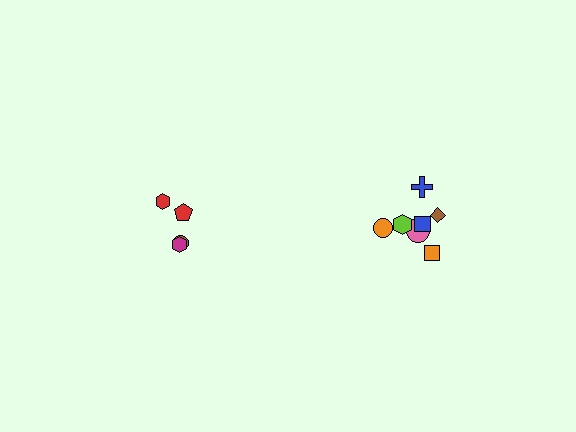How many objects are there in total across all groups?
There are 11 objects.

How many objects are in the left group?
There are 4 objects.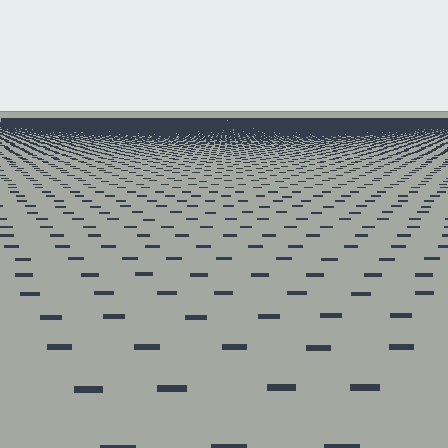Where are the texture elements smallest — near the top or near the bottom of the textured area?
Near the top.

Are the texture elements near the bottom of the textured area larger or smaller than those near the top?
Larger. Near the bottom, elements are closer to the viewer and appear at a bigger on-screen size.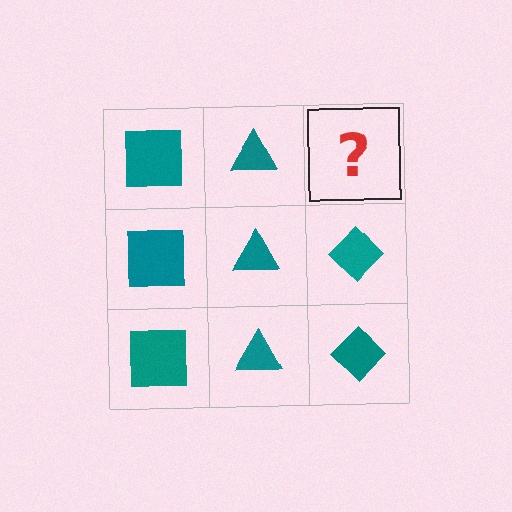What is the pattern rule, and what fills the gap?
The rule is that each column has a consistent shape. The gap should be filled with a teal diamond.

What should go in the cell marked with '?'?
The missing cell should contain a teal diamond.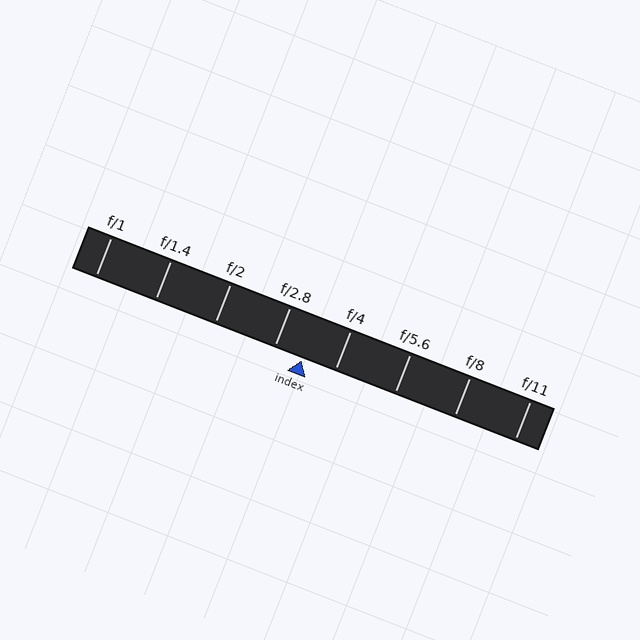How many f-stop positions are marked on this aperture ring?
There are 8 f-stop positions marked.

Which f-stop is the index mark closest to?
The index mark is closest to f/2.8.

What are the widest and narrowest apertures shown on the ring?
The widest aperture shown is f/1 and the narrowest is f/11.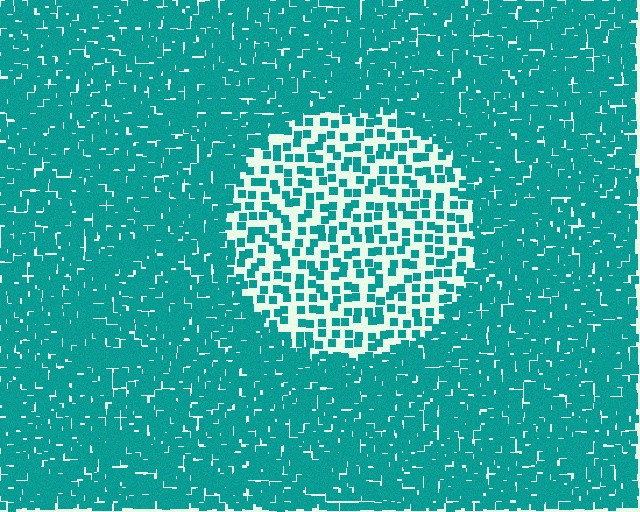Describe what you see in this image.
The image contains small teal elements arranged at two different densities. A circle-shaped region is visible where the elements are less densely packed than the surrounding area.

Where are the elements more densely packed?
The elements are more densely packed outside the circle boundary.